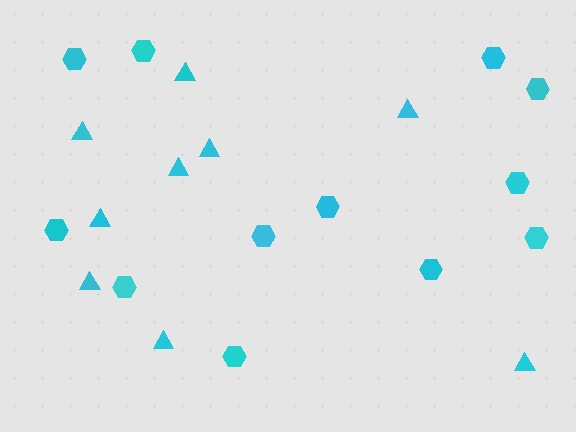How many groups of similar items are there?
There are 2 groups: one group of triangles (9) and one group of hexagons (12).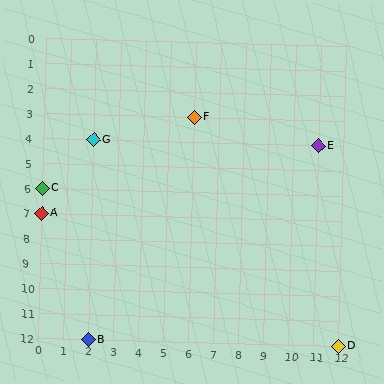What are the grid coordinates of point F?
Point F is at grid coordinates (6, 3).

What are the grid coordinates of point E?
Point E is at grid coordinates (11, 4).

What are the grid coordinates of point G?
Point G is at grid coordinates (2, 4).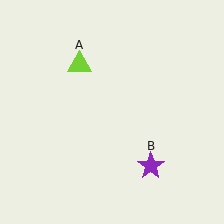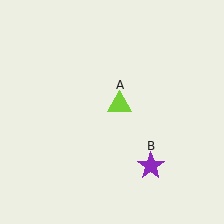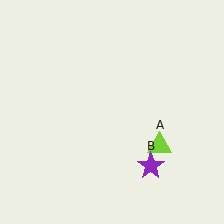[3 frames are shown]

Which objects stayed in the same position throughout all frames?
Purple star (object B) remained stationary.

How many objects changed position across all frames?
1 object changed position: lime triangle (object A).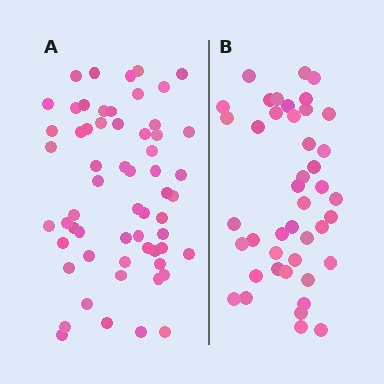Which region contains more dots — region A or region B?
Region A (the left region) has more dots.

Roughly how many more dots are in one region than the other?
Region A has approximately 15 more dots than region B.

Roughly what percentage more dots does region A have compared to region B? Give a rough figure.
About 40% more.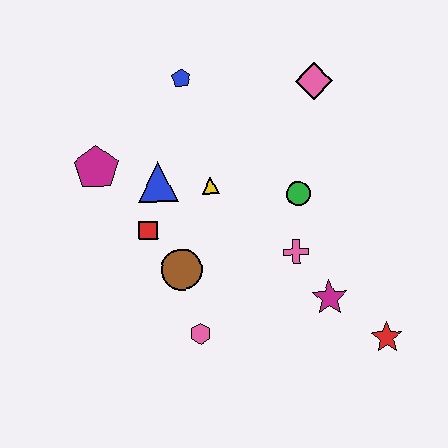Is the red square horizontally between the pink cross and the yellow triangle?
No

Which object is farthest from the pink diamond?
The pink hexagon is farthest from the pink diamond.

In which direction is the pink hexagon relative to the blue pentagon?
The pink hexagon is below the blue pentagon.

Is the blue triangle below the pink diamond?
Yes